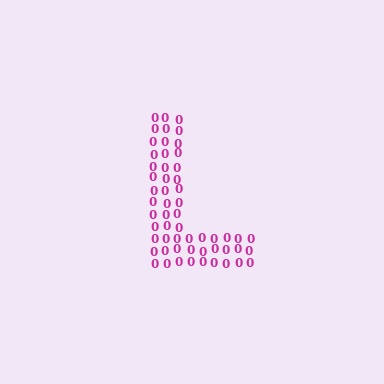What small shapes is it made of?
It is made of small digit 0's.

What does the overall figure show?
The overall figure shows the letter L.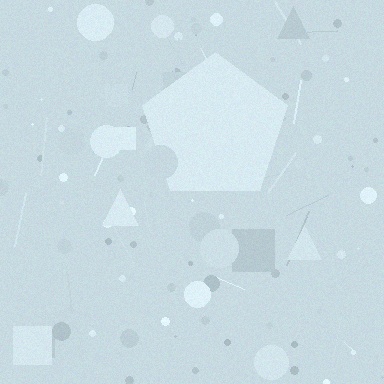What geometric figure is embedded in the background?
A pentagon is embedded in the background.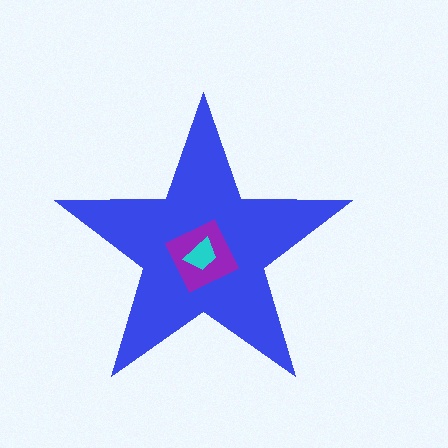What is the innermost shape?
The cyan trapezoid.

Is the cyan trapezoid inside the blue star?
Yes.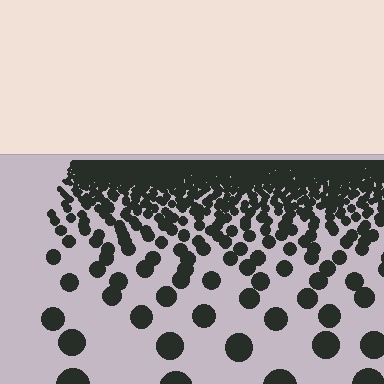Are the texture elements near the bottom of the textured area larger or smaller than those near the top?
Larger. Near the bottom, elements are closer to the viewer and appear at a bigger on-screen size.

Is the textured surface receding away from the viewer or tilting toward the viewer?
The surface is receding away from the viewer. Texture elements get smaller and denser toward the top.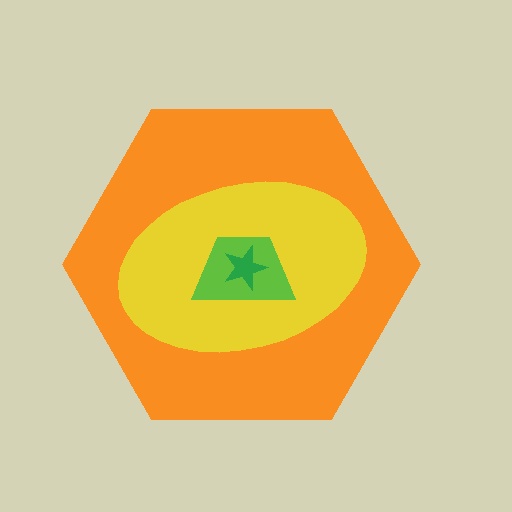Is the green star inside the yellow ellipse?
Yes.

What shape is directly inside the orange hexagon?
The yellow ellipse.